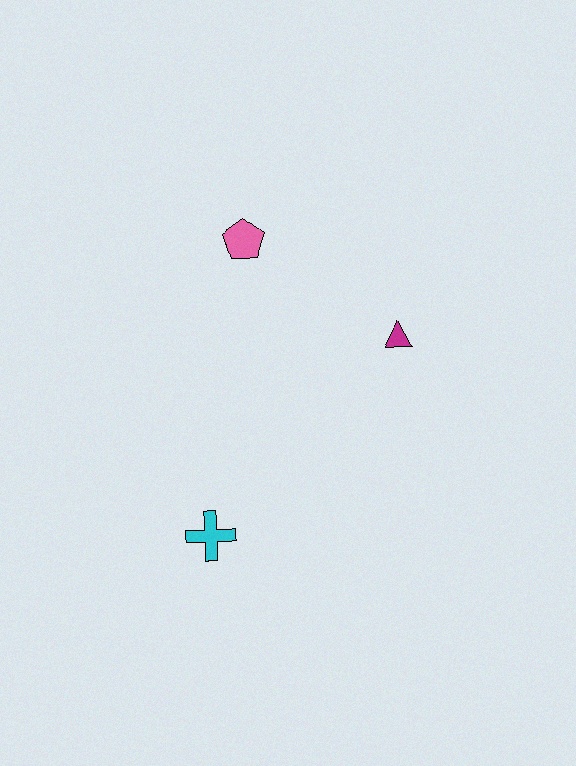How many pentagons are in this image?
There is 1 pentagon.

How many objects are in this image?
There are 3 objects.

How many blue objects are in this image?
There are no blue objects.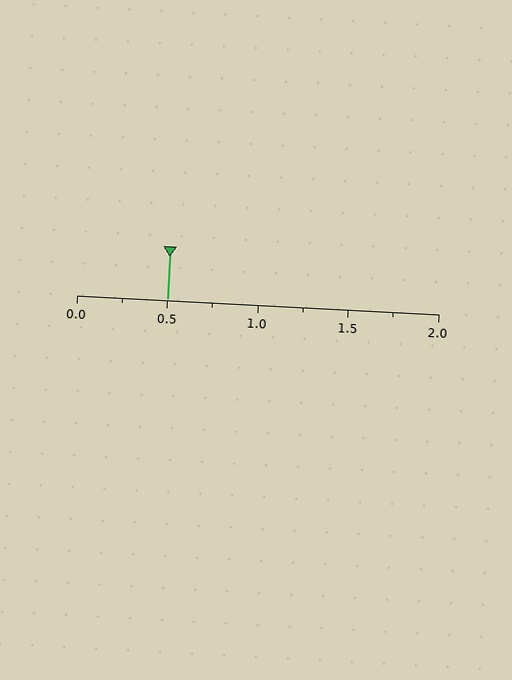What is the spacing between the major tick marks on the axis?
The major ticks are spaced 0.5 apart.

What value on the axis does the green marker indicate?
The marker indicates approximately 0.5.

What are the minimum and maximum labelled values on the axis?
The axis runs from 0.0 to 2.0.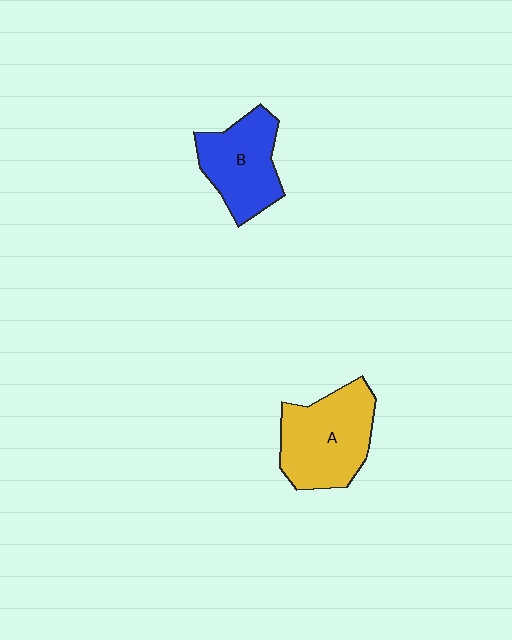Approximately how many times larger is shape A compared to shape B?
Approximately 1.2 times.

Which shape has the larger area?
Shape A (yellow).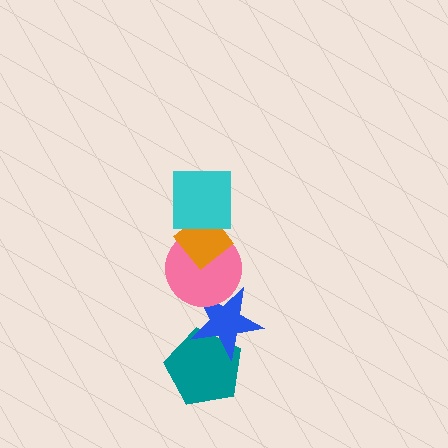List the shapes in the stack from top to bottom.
From top to bottom: the cyan square, the orange diamond, the pink circle, the blue star, the teal pentagon.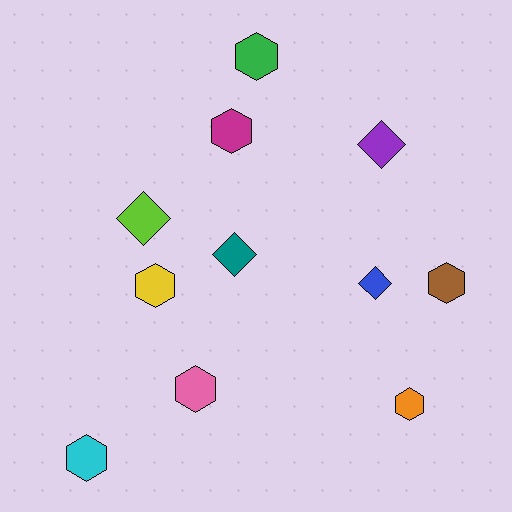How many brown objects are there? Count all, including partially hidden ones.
There is 1 brown object.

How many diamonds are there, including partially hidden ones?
There are 4 diamonds.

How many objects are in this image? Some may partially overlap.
There are 11 objects.